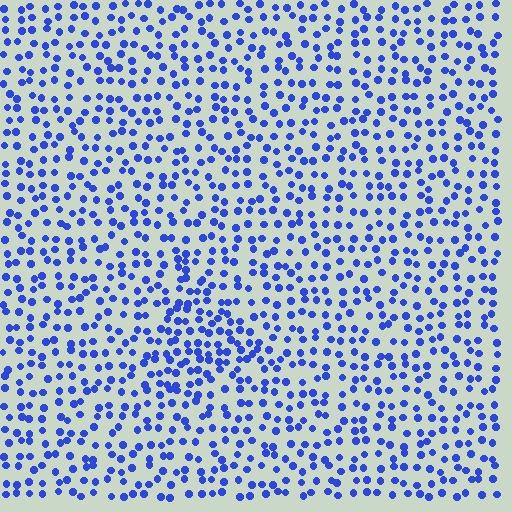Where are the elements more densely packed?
The elements are more densely packed inside the triangle boundary.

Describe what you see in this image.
The image contains small blue elements arranged at two different densities. A triangle-shaped region is visible where the elements are more densely packed than the surrounding area.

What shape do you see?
I see a triangle.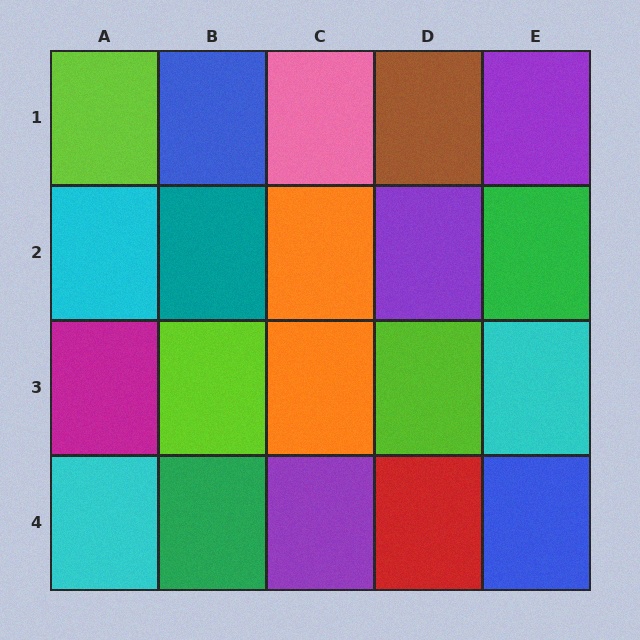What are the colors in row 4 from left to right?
Cyan, green, purple, red, blue.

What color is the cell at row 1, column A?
Lime.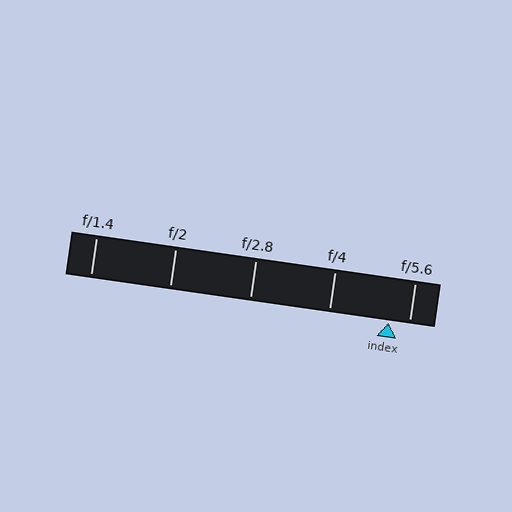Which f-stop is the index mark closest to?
The index mark is closest to f/5.6.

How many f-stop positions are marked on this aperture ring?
There are 5 f-stop positions marked.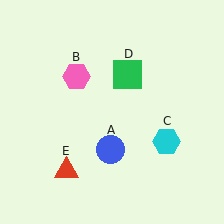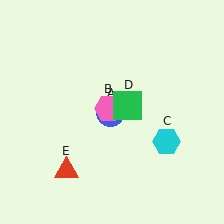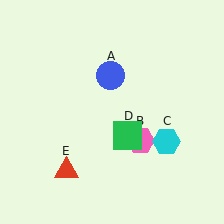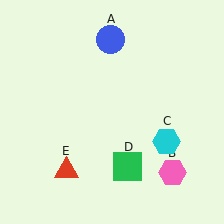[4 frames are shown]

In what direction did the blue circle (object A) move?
The blue circle (object A) moved up.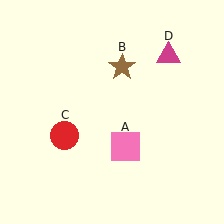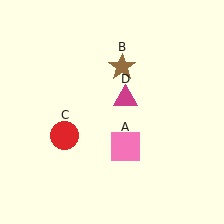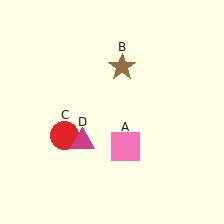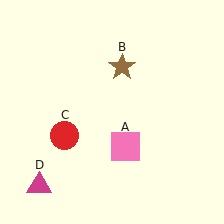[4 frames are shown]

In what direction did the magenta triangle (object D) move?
The magenta triangle (object D) moved down and to the left.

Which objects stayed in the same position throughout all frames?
Pink square (object A) and brown star (object B) and red circle (object C) remained stationary.